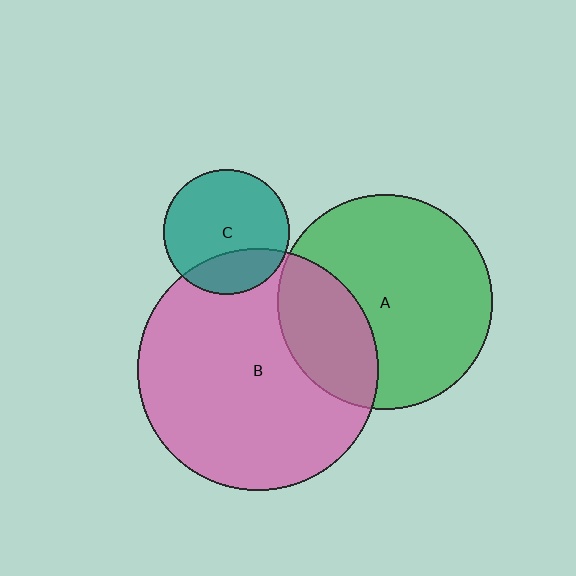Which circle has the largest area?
Circle B (pink).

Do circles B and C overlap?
Yes.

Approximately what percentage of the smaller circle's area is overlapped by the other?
Approximately 25%.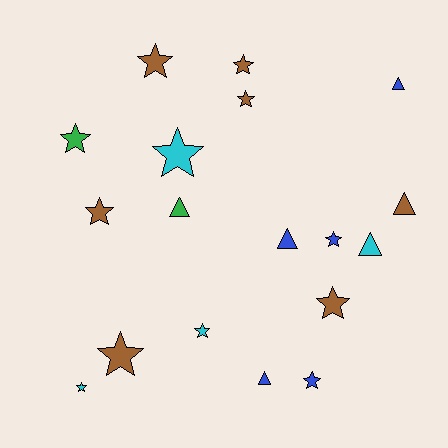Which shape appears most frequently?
Star, with 12 objects.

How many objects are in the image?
There are 18 objects.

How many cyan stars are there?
There are 3 cyan stars.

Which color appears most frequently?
Brown, with 7 objects.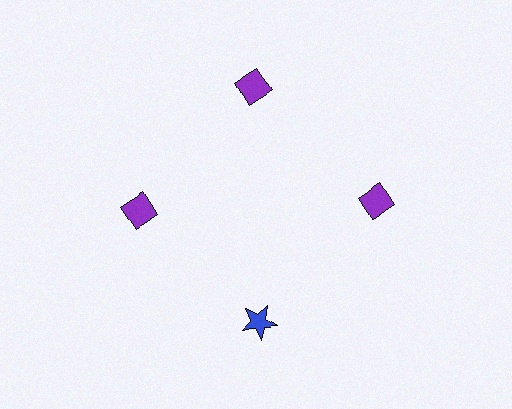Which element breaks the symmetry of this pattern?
The blue star at roughly the 6 o'clock position breaks the symmetry. All other shapes are purple diamonds.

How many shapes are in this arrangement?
There are 4 shapes arranged in a ring pattern.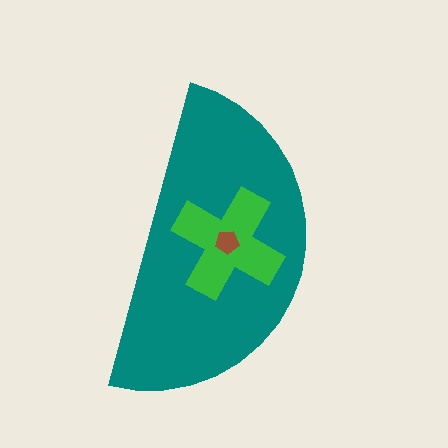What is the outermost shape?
The teal semicircle.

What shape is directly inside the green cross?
The brown pentagon.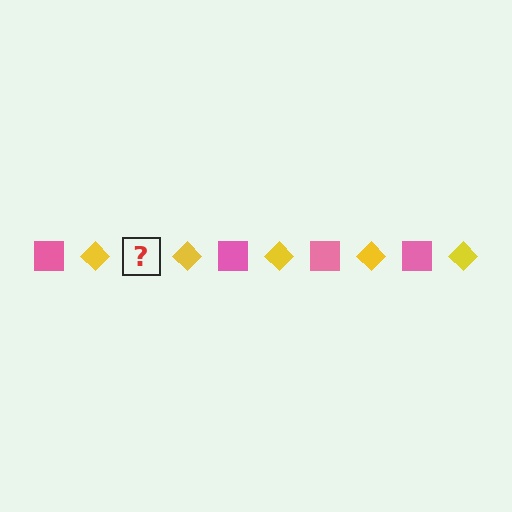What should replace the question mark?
The question mark should be replaced with a pink square.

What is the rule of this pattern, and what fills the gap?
The rule is that the pattern alternates between pink square and yellow diamond. The gap should be filled with a pink square.